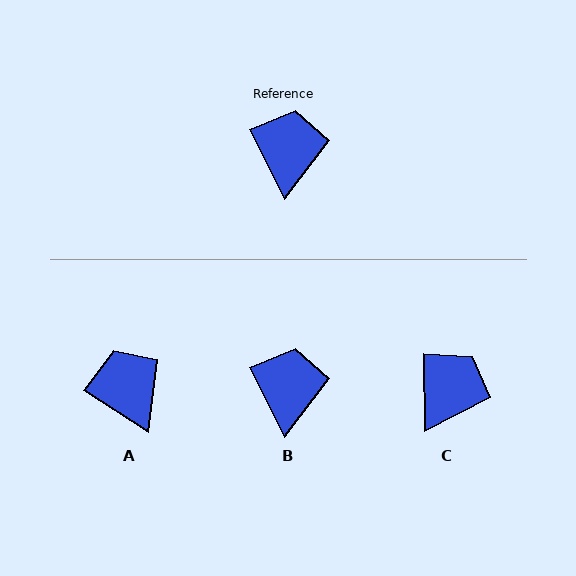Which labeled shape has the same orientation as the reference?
B.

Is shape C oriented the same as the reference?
No, it is off by about 26 degrees.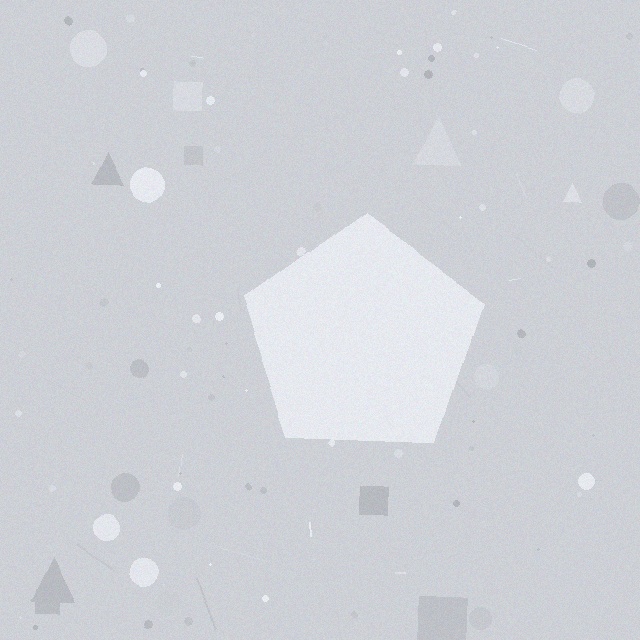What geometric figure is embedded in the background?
A pentagon is embedded in the background.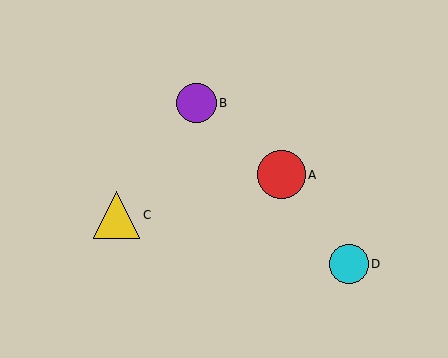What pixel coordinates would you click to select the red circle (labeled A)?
Click at (282, 175) to select the red circle A.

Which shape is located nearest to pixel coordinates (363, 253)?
The cyan circle (labeled D) at (349, 264) is nearest to that location.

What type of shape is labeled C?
Shape C is a yellow triangle.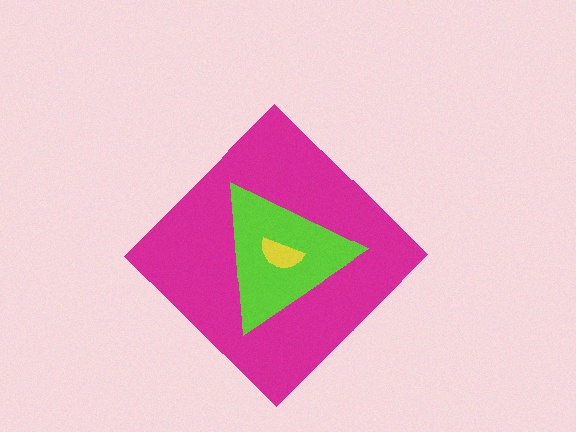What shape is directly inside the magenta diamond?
The lime triangle.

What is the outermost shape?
The magenta diamond.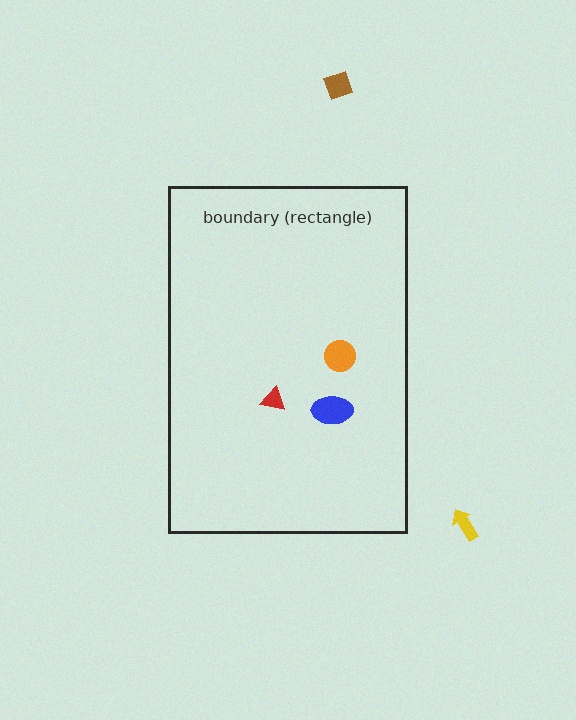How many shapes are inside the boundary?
3 inside, 2 outside.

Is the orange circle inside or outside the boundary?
Inside.